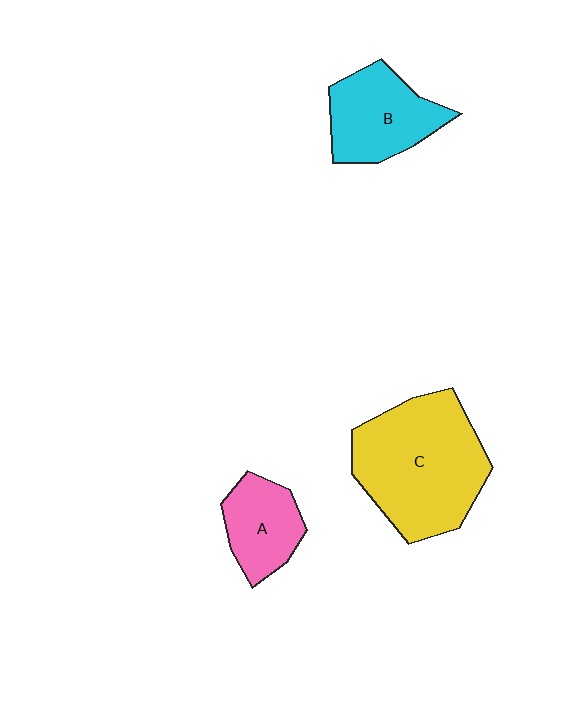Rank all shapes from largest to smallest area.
From largest to smallest: C (yellow), B (cyan), A (pink).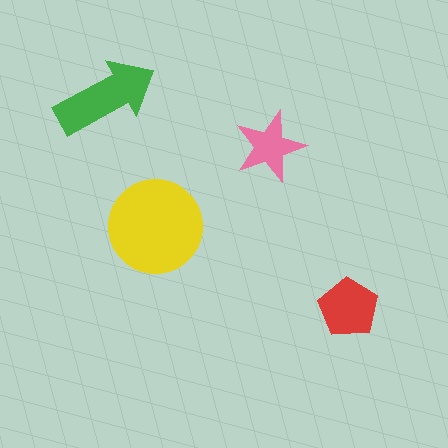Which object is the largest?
The yellow circle.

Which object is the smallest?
The pink star.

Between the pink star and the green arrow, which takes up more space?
The green arrow.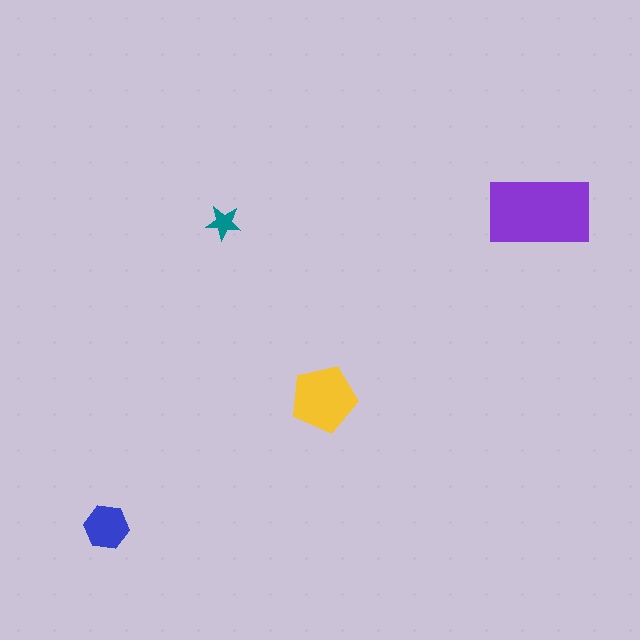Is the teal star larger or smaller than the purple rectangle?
Smaller.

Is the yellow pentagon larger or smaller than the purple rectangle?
Smaller.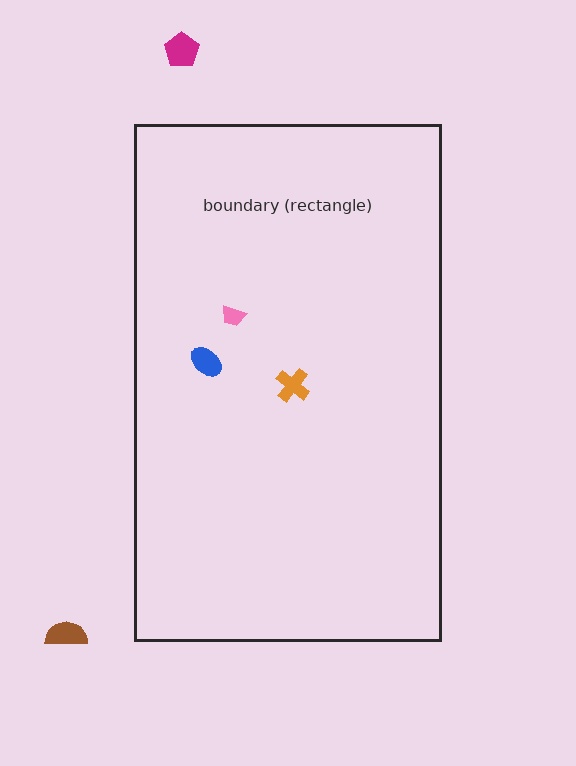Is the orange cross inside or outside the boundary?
Inside.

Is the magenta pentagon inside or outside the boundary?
Outside.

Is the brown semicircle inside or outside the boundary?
Outside.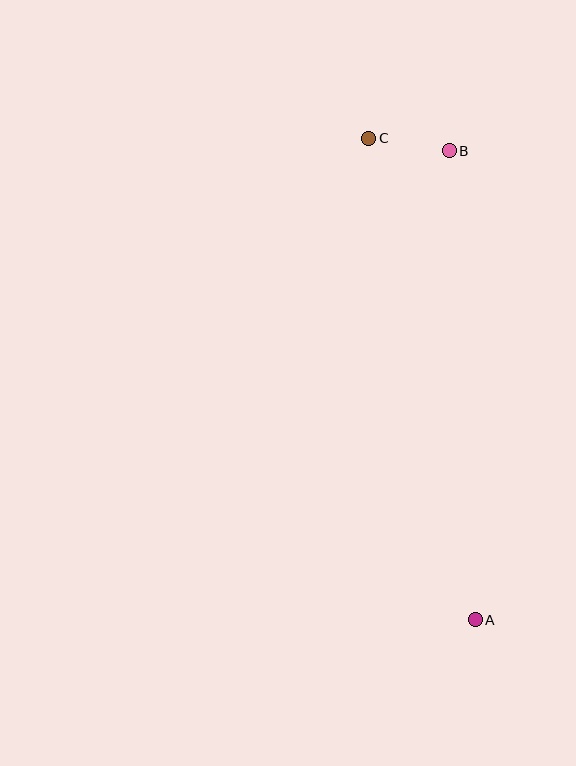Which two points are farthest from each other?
Points A and C are farthest from each other.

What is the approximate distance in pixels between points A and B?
The distance between A and B is approximately 469 pixels.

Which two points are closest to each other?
Points B and C are closest to each other.